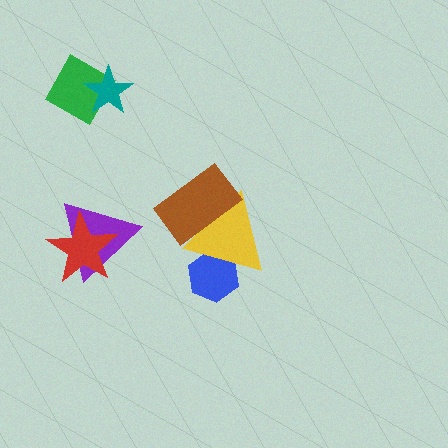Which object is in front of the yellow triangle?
The brown rectangle is in front of the yellow triangle.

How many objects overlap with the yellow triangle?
2 objects overlap with the yellow triangle.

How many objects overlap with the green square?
1 object overlaps with the green square.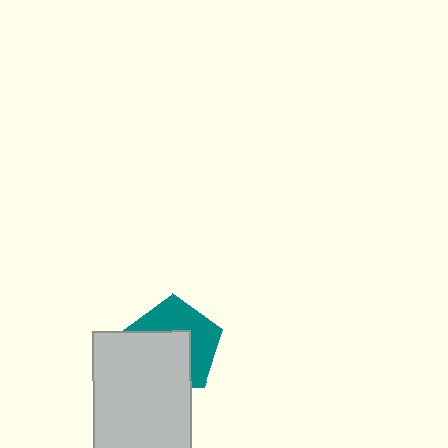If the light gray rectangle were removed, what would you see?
You would see the complete teal pentagon.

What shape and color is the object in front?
The object in front is a light gray rectangle.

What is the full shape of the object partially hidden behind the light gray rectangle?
The partially hidden object is a teal pentagon.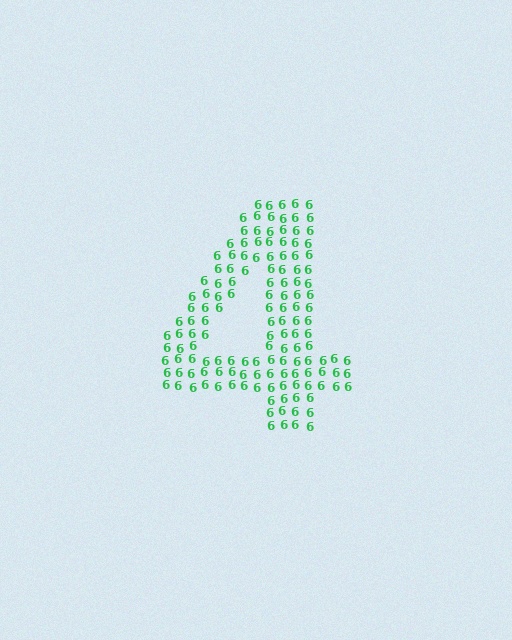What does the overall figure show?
The overall figure shows the digit 4.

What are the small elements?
The small elements are digit 6's.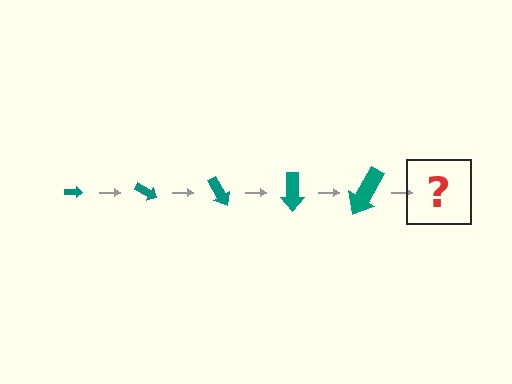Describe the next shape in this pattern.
It should be an arrow, larger than the previous one and rotated 150 degrees from the start.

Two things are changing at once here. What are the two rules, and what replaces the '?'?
The two rules are that the arrow grows larger each step and it rotates 30 degrees each step. The '?' should be an arrow, larger than the previous one and rotated 150 degrees from the start.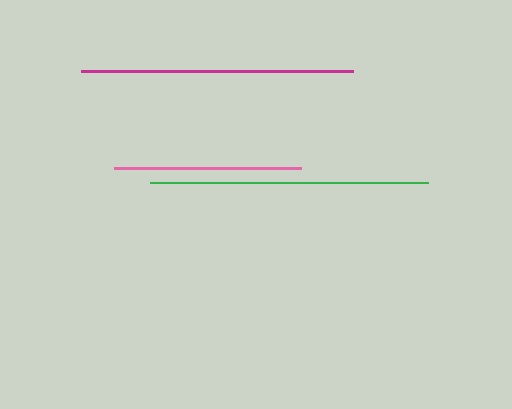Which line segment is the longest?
The green line is the longest at approximately 278 pixels.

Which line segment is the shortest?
The pink line is the shortest at approximately 187 pixels.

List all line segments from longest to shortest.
From longest to shortest: green, magenta, pink.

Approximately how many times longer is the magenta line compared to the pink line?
The magenta line is approximately 1.5 times the length of the pink line.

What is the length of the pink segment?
The pink segment is approximately 187 pixels long.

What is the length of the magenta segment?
The magenta segment is approximately 272 pixels long.